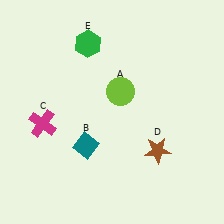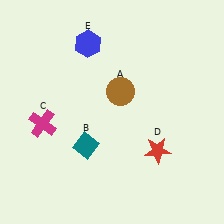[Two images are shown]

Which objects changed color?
A changed from lime to brown. D changed from brown to red. E changed from green to blue.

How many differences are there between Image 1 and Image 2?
There are 3 differences between the two images.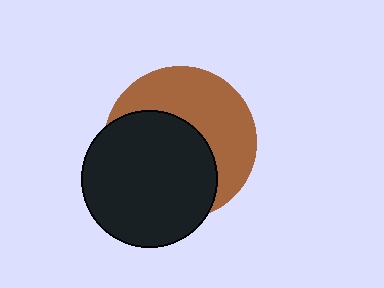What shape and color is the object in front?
The object in front is a black circle.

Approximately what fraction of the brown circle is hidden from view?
Roughly 53% of the brown circle is hidden behind the black circle.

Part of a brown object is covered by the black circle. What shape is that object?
It is a circle.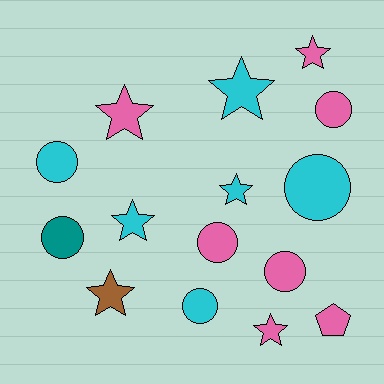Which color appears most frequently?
Pink, with 7 objects.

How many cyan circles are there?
There are 3 cyan circles.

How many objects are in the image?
There are 15 objects.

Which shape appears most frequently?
Circle, with 7 objects.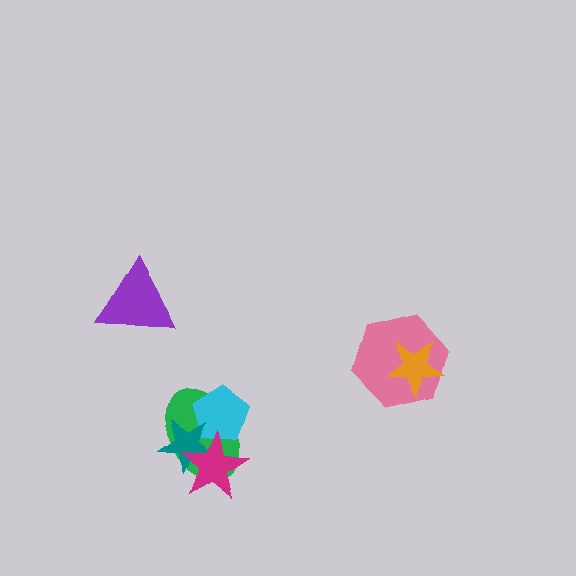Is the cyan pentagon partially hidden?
Yes, it is partially covered by another shape.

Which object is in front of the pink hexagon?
The orange star is in front of the pink hexagon.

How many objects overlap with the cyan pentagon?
3 objects overlap with the cyan pentagon.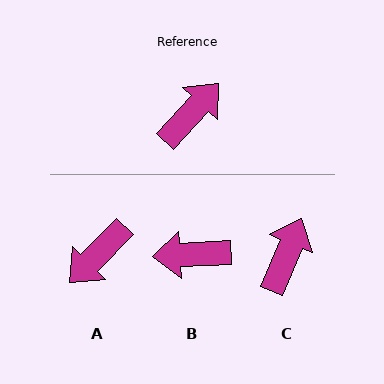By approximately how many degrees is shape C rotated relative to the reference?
Approximately 20 degrees counter-clockwise.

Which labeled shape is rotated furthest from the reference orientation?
A, about 178 degrees away.